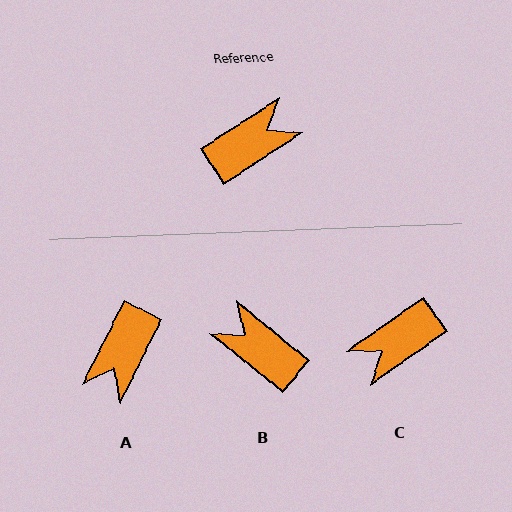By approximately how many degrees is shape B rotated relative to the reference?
Approximately 107 degrees counter-clockwise.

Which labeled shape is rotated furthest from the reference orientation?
C, about 178 degrees away.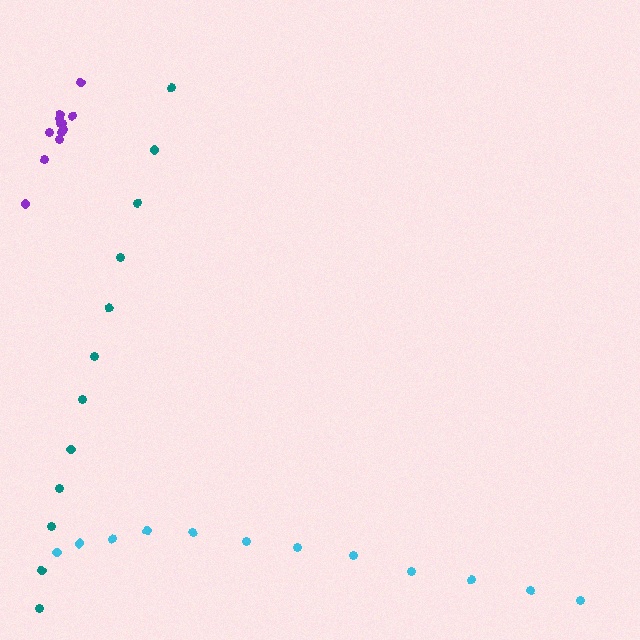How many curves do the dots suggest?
There are 3 distinct paths.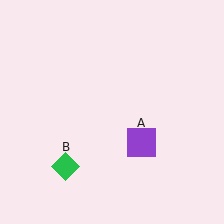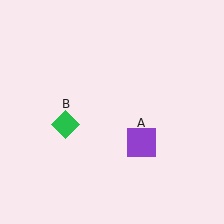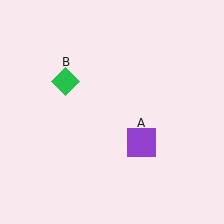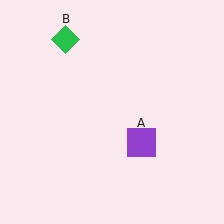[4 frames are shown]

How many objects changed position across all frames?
1 object changed position: green diamond (object B).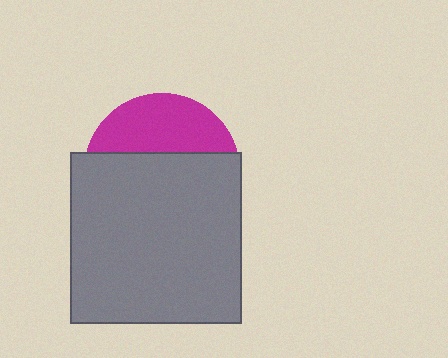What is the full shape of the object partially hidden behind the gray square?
The partially hidden object is a magenta circle.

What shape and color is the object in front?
The object in front is a gray square.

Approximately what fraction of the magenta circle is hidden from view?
Roughly 66% of the magenta circle is hidden behind the gray square.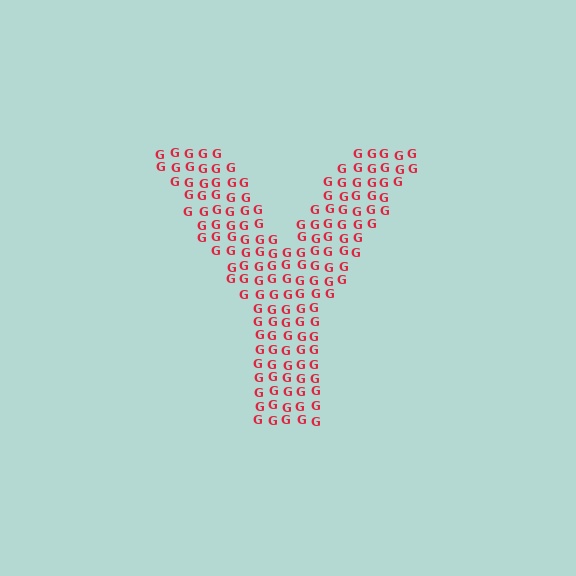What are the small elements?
The small elements are letter G's.